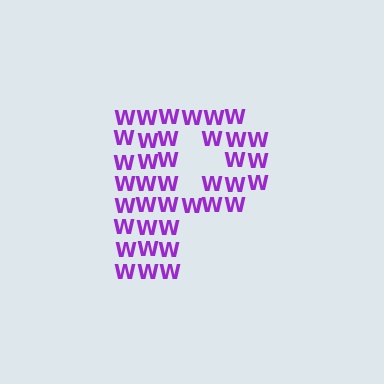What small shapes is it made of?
It is made of small letter W's.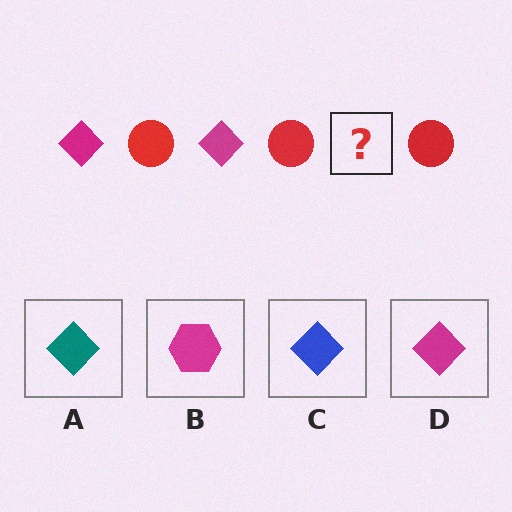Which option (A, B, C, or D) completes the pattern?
D.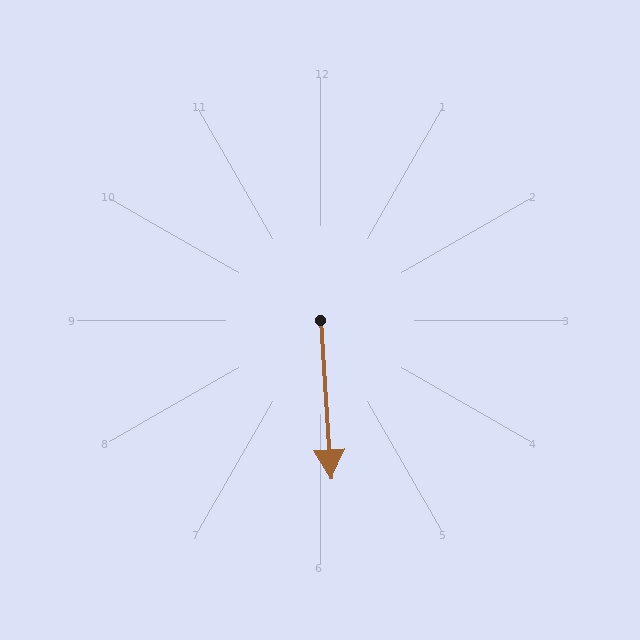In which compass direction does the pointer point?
South.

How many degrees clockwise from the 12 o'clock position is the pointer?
Approximately 176 degrees.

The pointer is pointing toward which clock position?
Roughly 6 o'clock.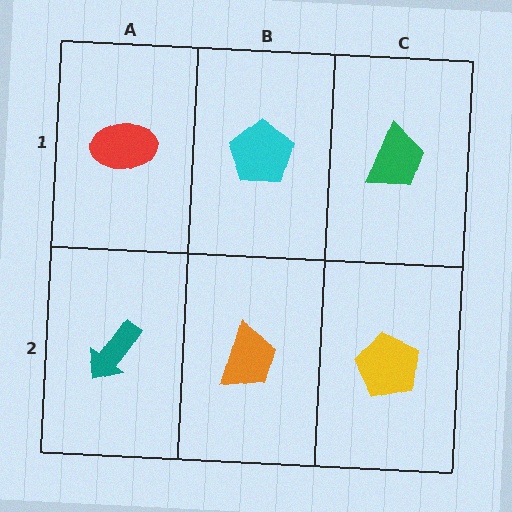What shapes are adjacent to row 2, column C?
A green trapezoid (row 1, column C), an orange trapezoid (row 2, column B).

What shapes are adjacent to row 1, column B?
An orange trapezoid (row 2, column B), a red ellipse (row 1, column A), a green trapezoid (row 1, column C).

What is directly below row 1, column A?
A teal arrow.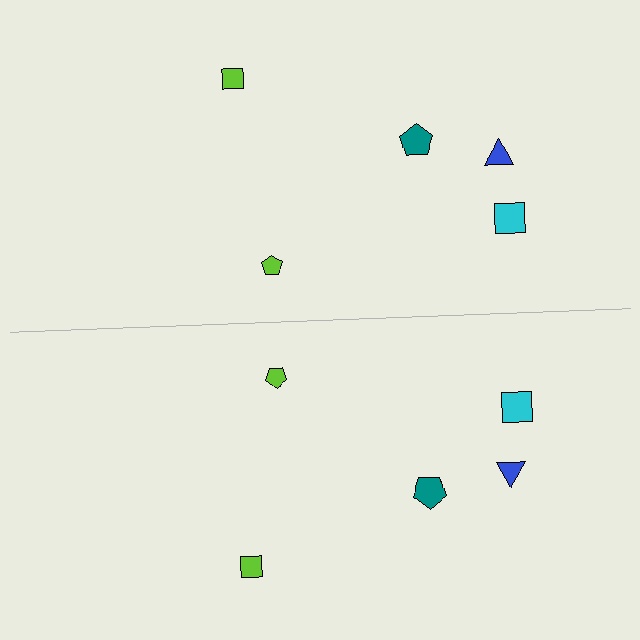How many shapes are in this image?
There are 10 shapes in this image.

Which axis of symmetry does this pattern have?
The pattern has a horizontal axis of symmetry running through the center of the image.